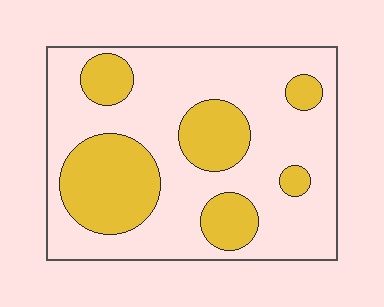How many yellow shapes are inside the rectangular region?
6.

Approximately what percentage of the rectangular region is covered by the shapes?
Approximately 30%.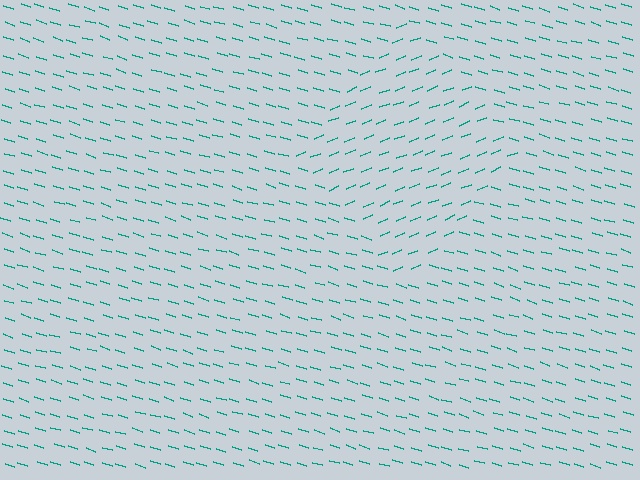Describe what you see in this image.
The image is filled with small teal line segments. A diamond region in the image has lines oriented differently from the surrounding lines, creating a visible texture boundary.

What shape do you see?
I see a diamond.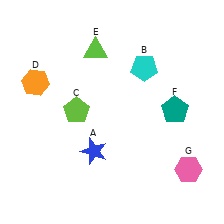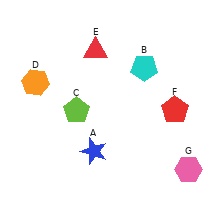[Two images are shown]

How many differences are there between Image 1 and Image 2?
There are 2 differences between the two images.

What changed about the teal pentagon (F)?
In Image 1, F is teal. In Image 2, it changed to red.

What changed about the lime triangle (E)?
In Image 1, E is lime. In Image 2, it changed to red.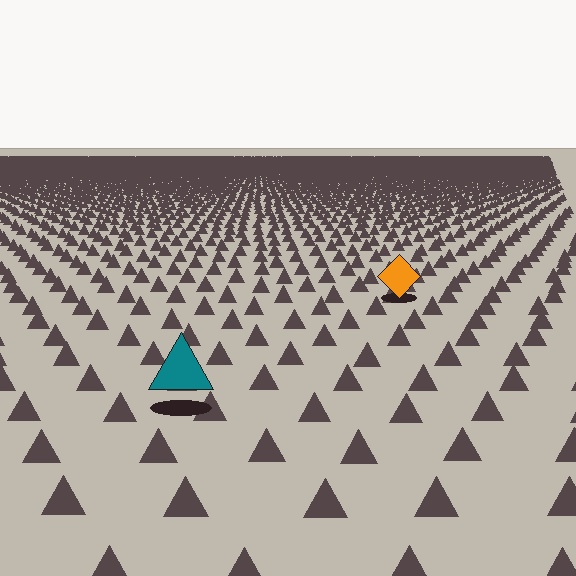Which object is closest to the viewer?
The teal triangle is closest. The texture marks near it are larger and more spread out.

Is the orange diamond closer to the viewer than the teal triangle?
No. The teal triangle is closer — you can tell from the texture gradient: the ground texture is coarser near it.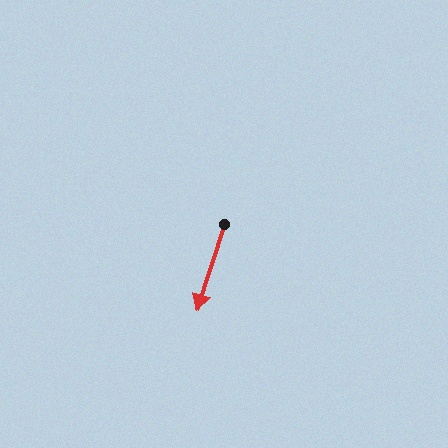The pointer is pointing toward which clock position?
Roughly 7 o'clock.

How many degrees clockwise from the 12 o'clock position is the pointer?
Approximately 198 degrees.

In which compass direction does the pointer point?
South.